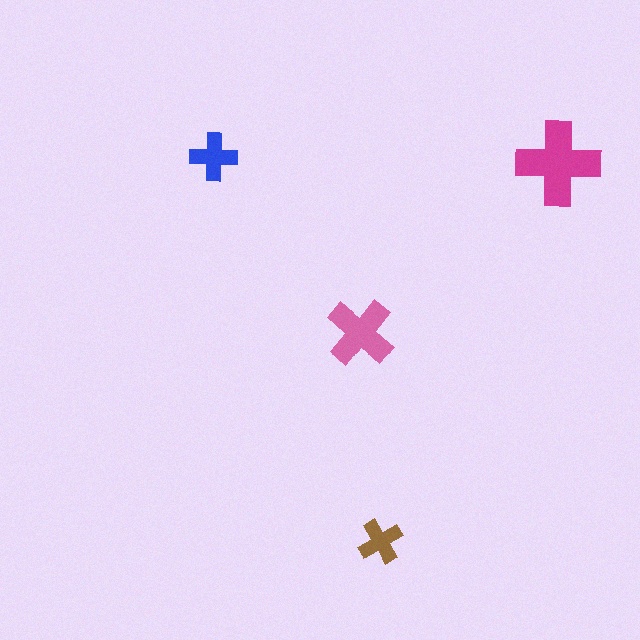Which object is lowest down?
The brown cross is bottommost.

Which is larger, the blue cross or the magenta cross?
The magenta one.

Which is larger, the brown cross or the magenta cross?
The magenta one.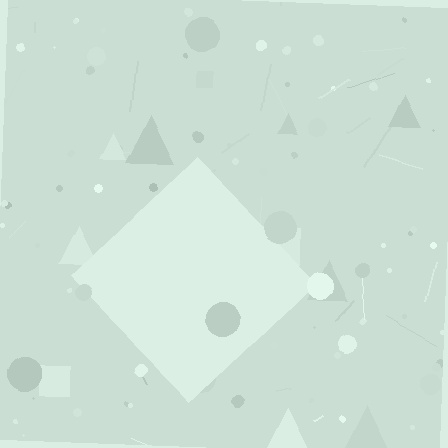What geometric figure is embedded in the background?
A diamond is embedded in the background.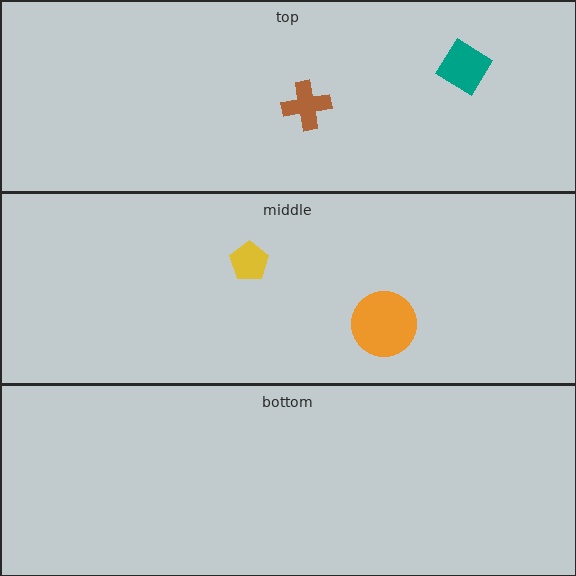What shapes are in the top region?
The teal diamond, the brown cross.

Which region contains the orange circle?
The middle region.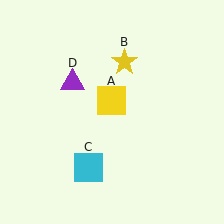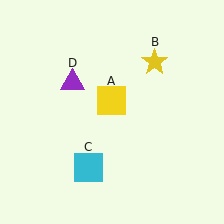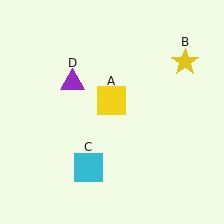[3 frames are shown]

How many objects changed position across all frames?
1 object changed position: yellow star (object B).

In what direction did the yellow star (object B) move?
The yellow star (object B) moved right.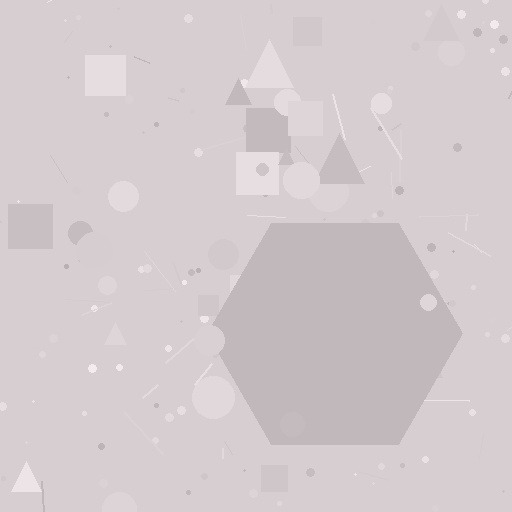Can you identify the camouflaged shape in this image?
The camouflaged shape is a hexagon.